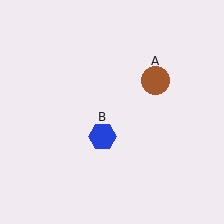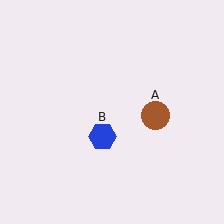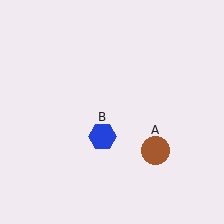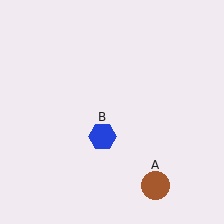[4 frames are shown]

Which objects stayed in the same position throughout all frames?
Blue hexagon (object B) remained stationary.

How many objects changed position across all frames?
1 object changed position: brown circle (object A).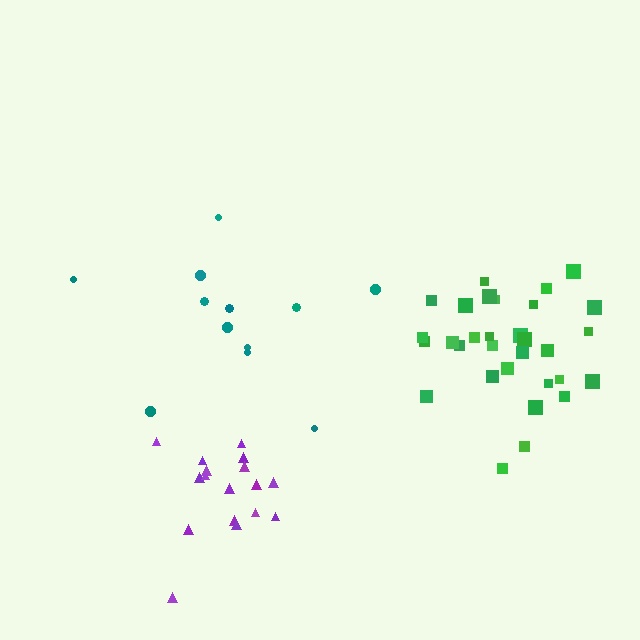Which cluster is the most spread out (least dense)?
Teal.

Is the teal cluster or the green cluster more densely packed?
Green.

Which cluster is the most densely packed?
Green.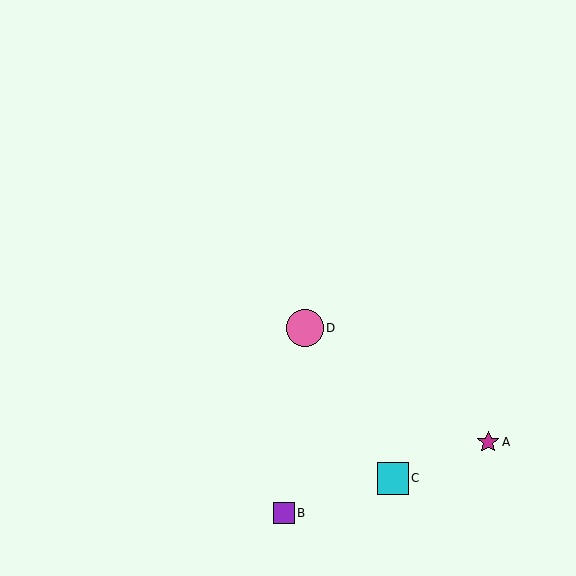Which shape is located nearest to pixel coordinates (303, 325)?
The pink circle (labeled D) at (305, 328) is nearest to that location.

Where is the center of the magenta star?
The center of the magenta star is at (488, 442).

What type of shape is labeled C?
Shape C is a cyan square.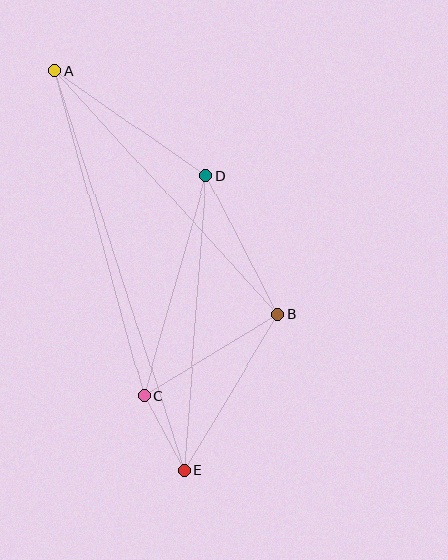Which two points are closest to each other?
Points C and E are closest to each other.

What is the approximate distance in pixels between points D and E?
The distance between D and E is approximately 296 pixels.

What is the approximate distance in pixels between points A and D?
The distance between A and D is approximately 184 pixels.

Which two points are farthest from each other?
Points A and E are farthest from each other.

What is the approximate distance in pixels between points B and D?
The distance between B and D is approximately 156 pixels.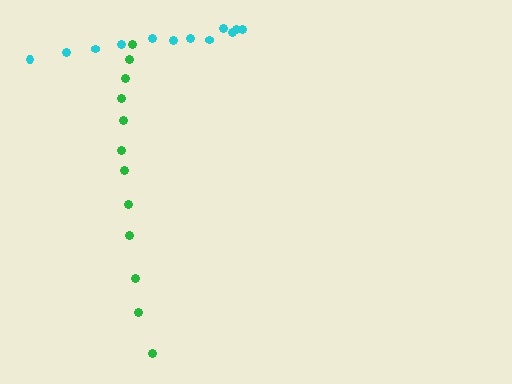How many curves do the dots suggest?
There are 2 distinct paths.